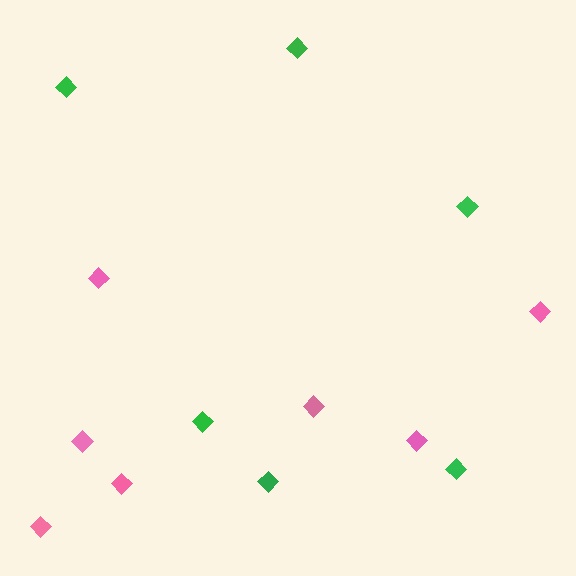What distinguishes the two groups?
There are 2 groups: one group of pink diamonds (7) and one group of green diamonds (6).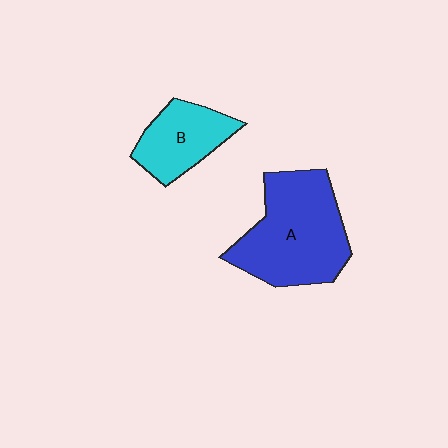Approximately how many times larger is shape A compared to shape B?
Approximately 1.9 times.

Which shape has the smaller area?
Shape B (cyan).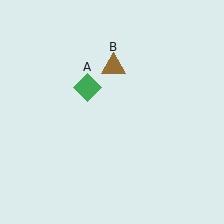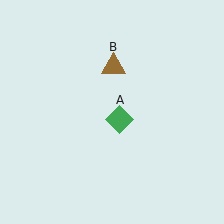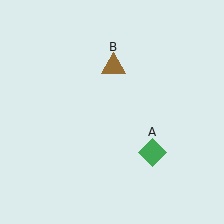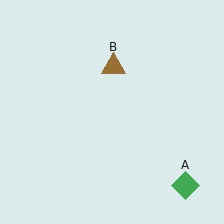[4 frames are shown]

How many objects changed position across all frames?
1 object changed position: green diamond (object A).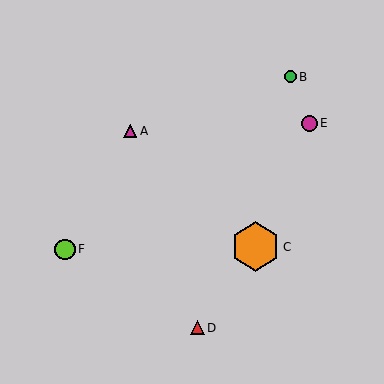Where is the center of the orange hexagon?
The center of the orange hexagon is at (255, 247).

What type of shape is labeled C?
Shape C is an orange hexagon.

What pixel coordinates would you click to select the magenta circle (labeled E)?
Click at (309, 123) to select the magenta circle E.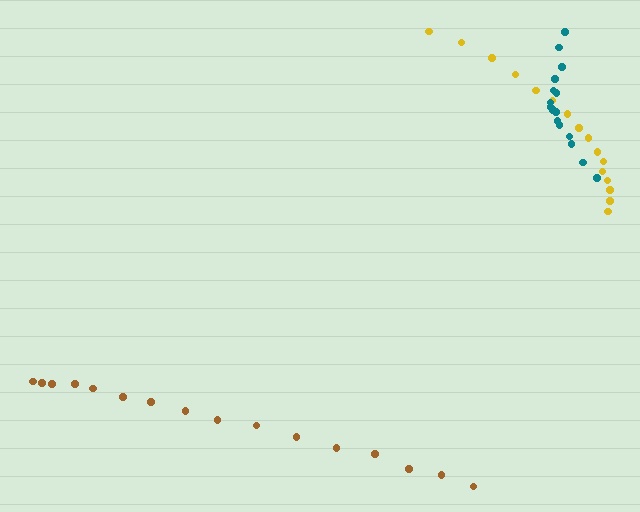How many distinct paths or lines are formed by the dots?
There are 3 distinct paths.